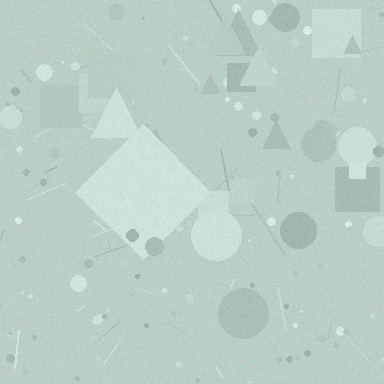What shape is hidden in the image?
A diamond is hidden in the image.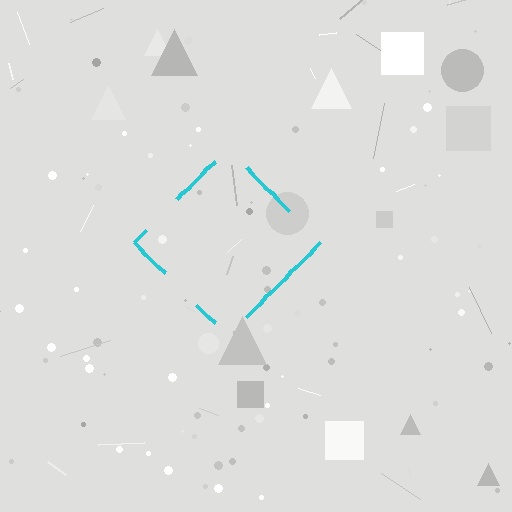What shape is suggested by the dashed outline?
The dashed outline suggests a diamond.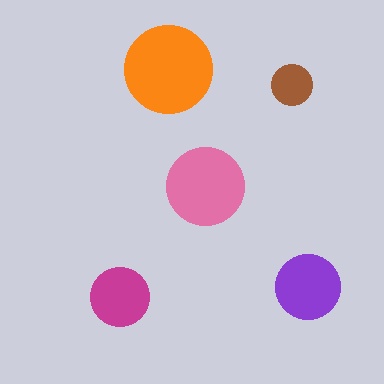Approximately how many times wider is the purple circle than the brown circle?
About 1.5 times wider.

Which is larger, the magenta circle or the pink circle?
The pink one.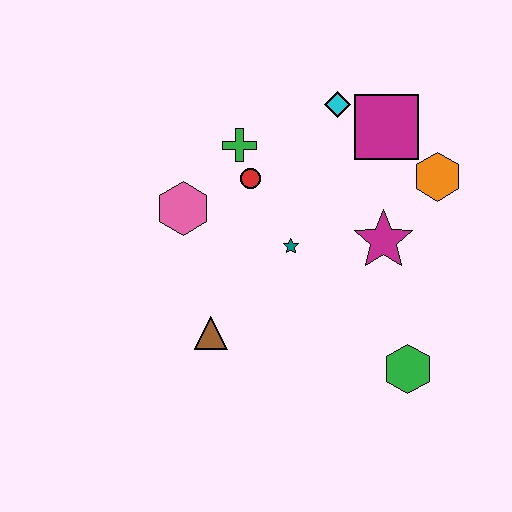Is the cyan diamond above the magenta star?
Yes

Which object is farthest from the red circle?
The green hexagon is farthest from the red circle.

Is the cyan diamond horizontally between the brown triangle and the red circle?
No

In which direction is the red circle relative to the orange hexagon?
The red circle is to the left of the orange hexagon.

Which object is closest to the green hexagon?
The magenta star is closest to the green hexagon.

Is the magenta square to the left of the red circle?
No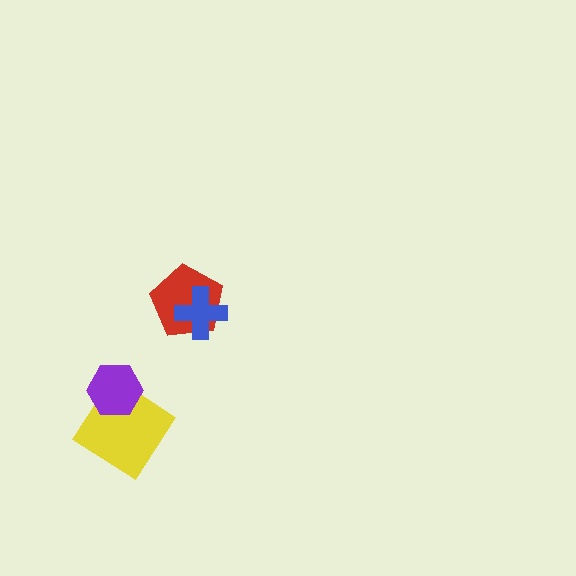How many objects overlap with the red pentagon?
1 object overlaps with the red pentagon.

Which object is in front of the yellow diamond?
The purple hexagon is in front of the yellow diamond.